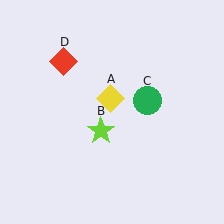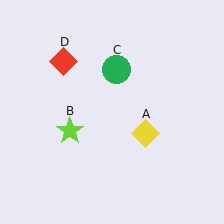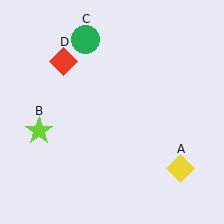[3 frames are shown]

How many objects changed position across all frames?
3 objects changed position: yellow diamond (object A), lime star (object B), green circle (object C).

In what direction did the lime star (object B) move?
The lime star (object B) moved left.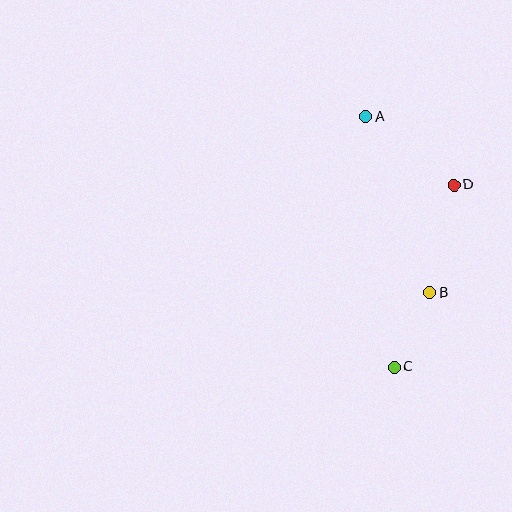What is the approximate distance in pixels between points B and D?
The distance between B and D is approximately 111 pixels.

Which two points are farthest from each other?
Points A and C are farthest from each other.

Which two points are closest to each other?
Points B and C are closest to each other.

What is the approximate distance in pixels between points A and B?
The distance between A and B is approximately 187 pixels.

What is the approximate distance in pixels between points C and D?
The distance between C and D is approximately 192 pixels.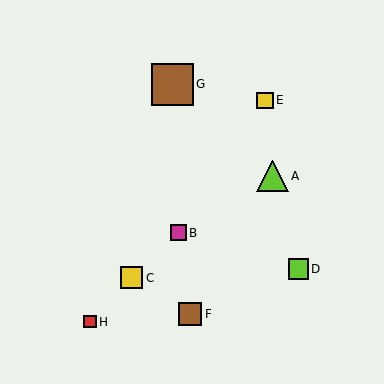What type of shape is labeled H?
Shape H is a red square.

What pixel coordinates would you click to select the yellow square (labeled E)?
Click at (265, 100) to select the yellow square E.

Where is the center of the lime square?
The center of the lime square is at (298, 269).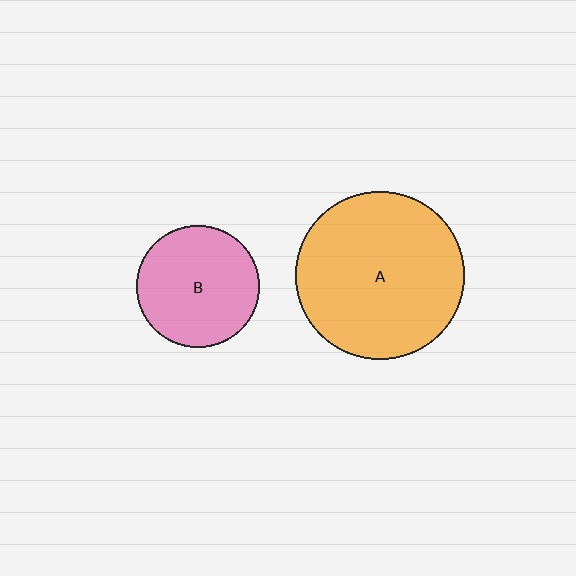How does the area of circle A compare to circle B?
Approximately 1.9 times.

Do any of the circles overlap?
No, none of the circles overlap.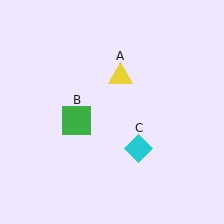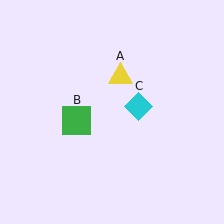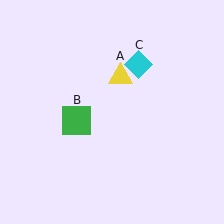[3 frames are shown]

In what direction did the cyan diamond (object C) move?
The cyan diamond (object C) moved up.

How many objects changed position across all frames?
1 object changed position: cyan diamond (object C).